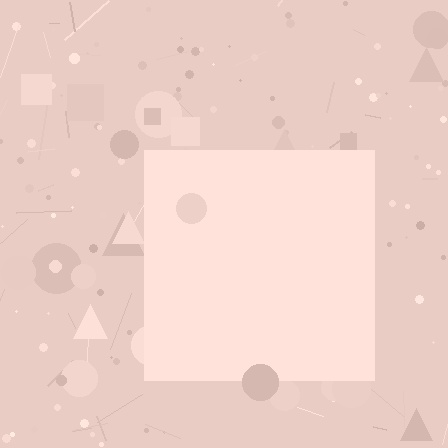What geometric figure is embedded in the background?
A square is embedded in the background.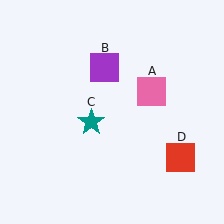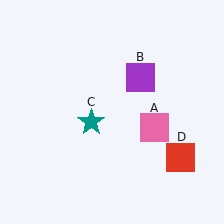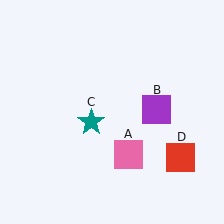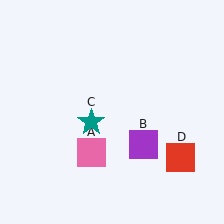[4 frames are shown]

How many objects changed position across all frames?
2 objects changed position: pink square (object A), purple square (object B).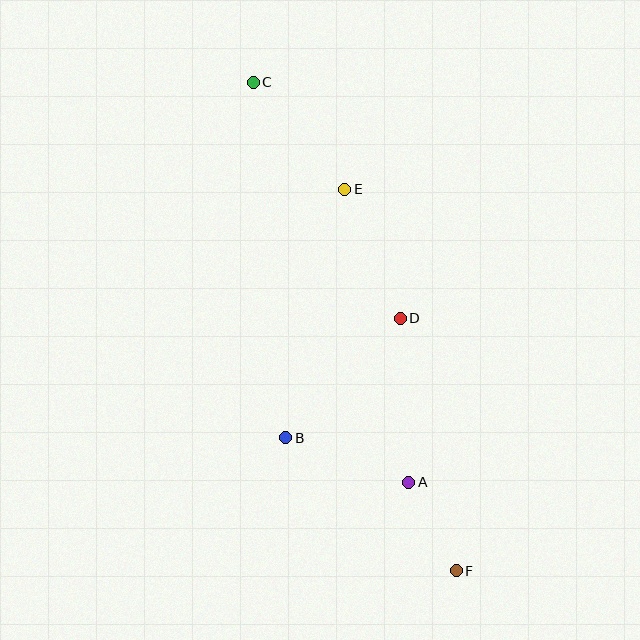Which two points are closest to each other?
Points A and F are closest to each other.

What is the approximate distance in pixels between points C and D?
The distance between C and D is approximately 278 pixels.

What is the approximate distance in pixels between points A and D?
The distance between A and D is approximately 164 pixels.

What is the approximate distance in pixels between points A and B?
The distance between A and B is approximately 131 pixels.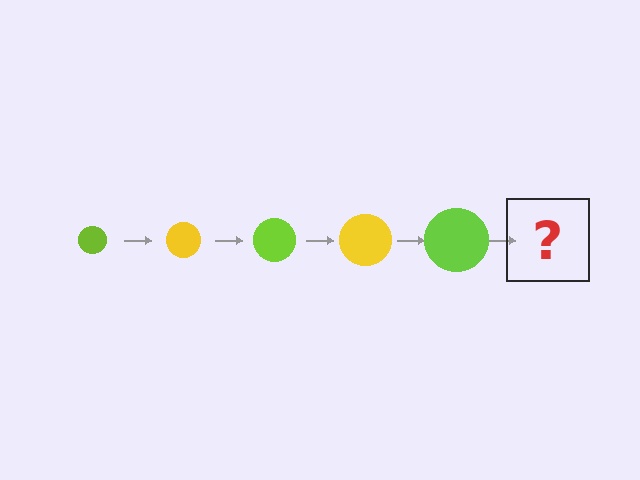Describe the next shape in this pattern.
It should be a yellow circle, larger than the previous one.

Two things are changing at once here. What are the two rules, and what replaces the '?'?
The two rules are that the circle grows larger each step and the color cycles through lime and yellow. The '?' should be a yellow circle, larger than the previous one.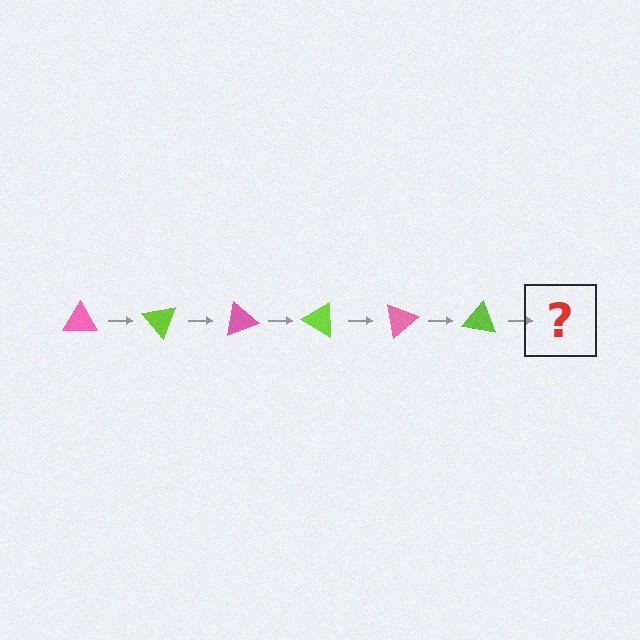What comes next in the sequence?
The next element should be a pink triangle, rotated 300 degrees from the start.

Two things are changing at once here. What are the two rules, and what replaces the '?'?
The two rules are that it rotates 50 degrees each step and the color cycles through pink and lime. The '?' should be a pink triangle, rotated 300 degrees from the start.